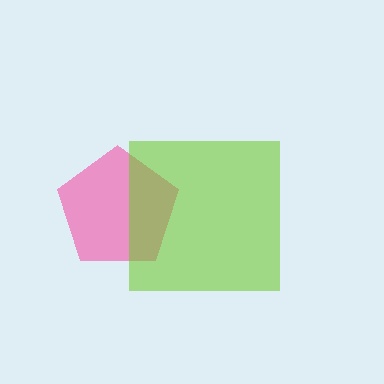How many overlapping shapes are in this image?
There are 2 overlapping shapes in the image.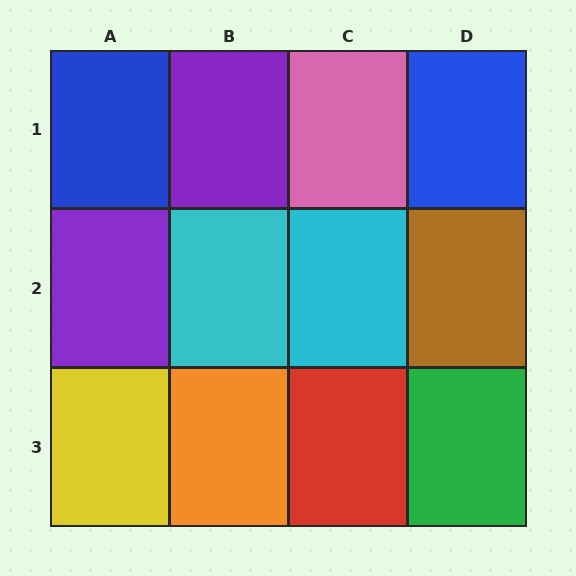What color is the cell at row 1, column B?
Purple.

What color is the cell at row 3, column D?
Green.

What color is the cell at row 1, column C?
Pink.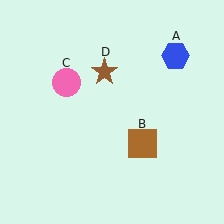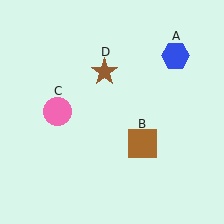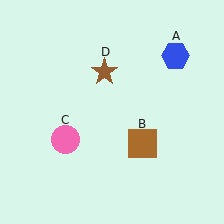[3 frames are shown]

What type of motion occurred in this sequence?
The pink circle (object C) rotated counterclockwise around the center of the scene.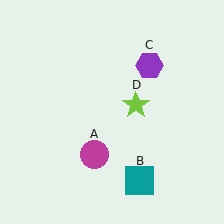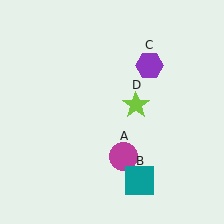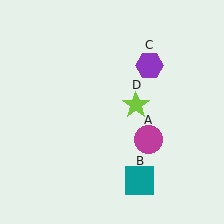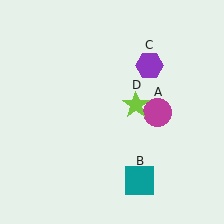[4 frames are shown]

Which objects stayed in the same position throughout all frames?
Teal square (object B) and purple hexagon (object C) and lime star (object D) remained stationary.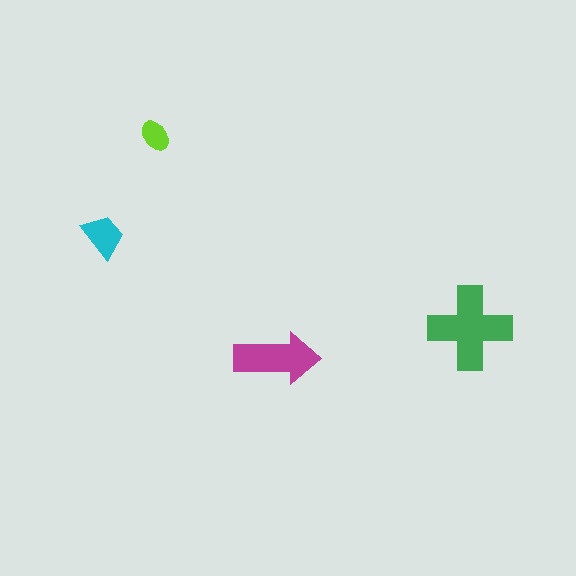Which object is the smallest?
The lime ellipse.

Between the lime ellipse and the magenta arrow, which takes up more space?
The magenta arrow.